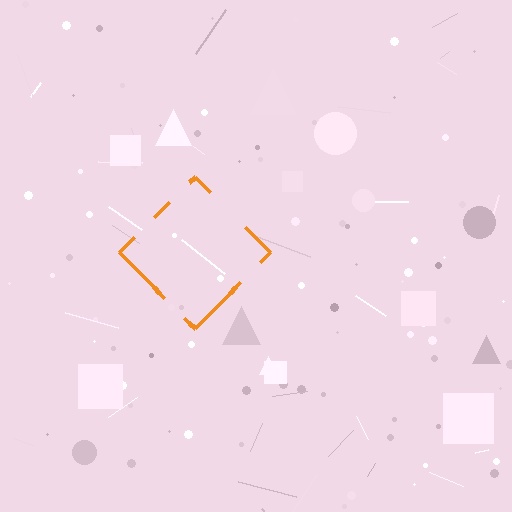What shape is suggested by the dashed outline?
The dashed outline suggests a diamond.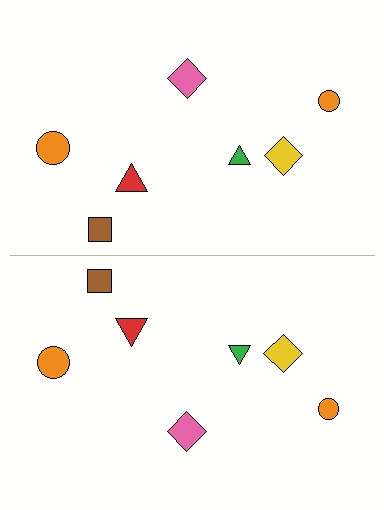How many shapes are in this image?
There are 14 shapes in this image.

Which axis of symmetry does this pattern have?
The pattern has a horizontal axis of symmetry running through the center of the image.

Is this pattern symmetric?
Yes, this pattern has bilateral (reflection) symmetry.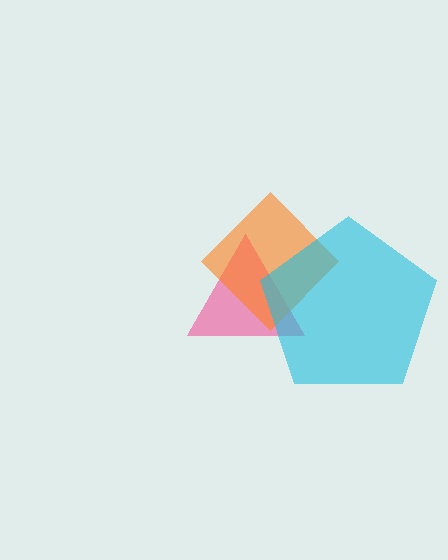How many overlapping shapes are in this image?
There are 3 overlapping shapes in the image.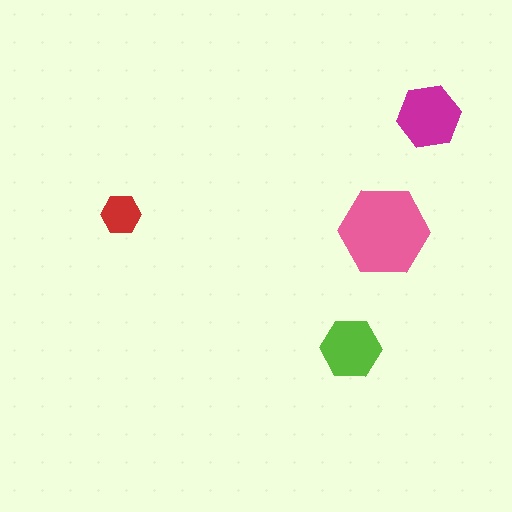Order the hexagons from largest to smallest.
the pink one, the magenta one, the lime one, the red one.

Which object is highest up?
The magenta hexagon is topmost.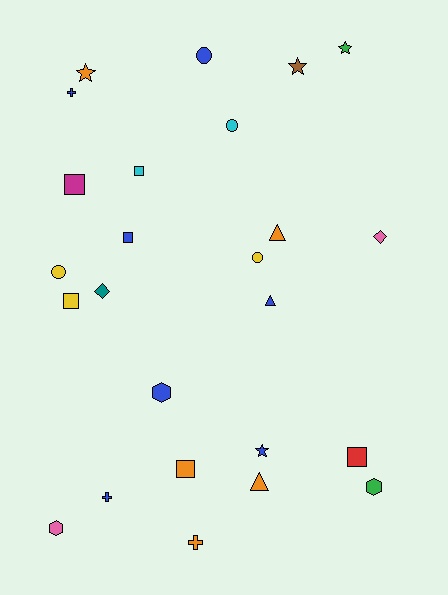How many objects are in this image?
There are 25 objects.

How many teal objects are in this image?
There is 1 teal object.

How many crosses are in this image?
There are 3 crosses.